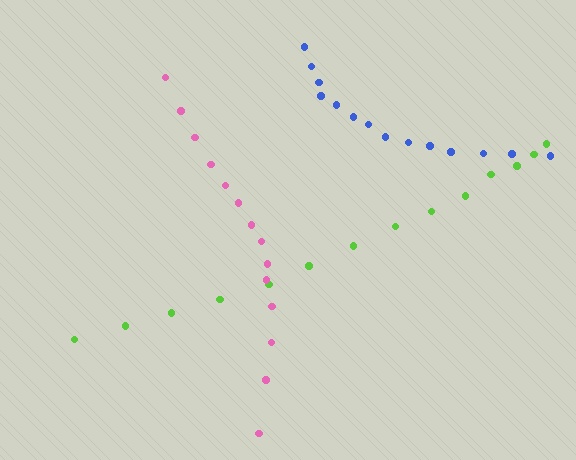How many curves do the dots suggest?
There are 3 distinct paths.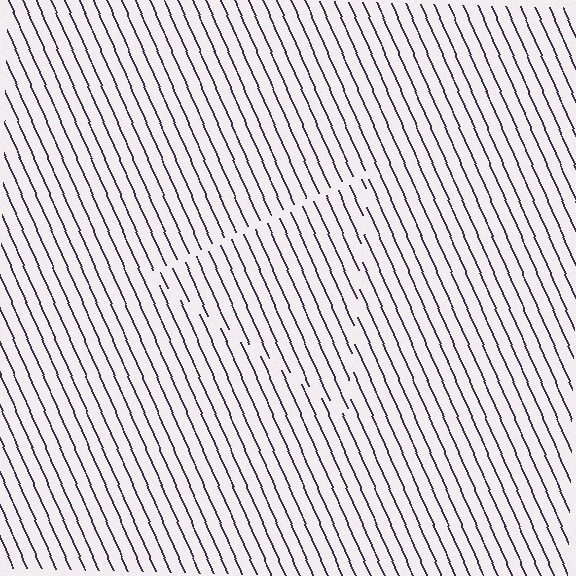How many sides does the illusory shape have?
3 sides — the line-ends trace a triangle.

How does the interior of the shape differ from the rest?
The interior of the shape contains the same grating, shifted by half a period — the contour is defined by the phase discontinuity where line-ends from the inner and outer gratings abut.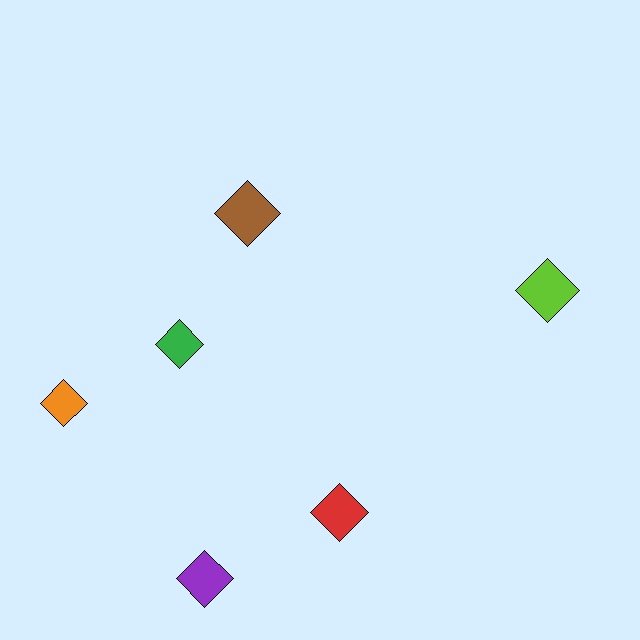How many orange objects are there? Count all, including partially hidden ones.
There is 1 orange object.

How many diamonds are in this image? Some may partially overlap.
There are 6 diamonds.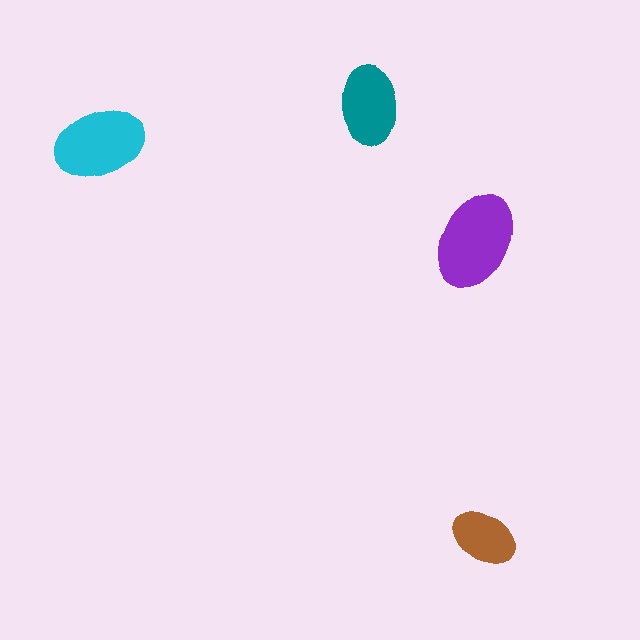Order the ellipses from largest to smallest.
the purple one, the cyan one, the teal one, the brown one.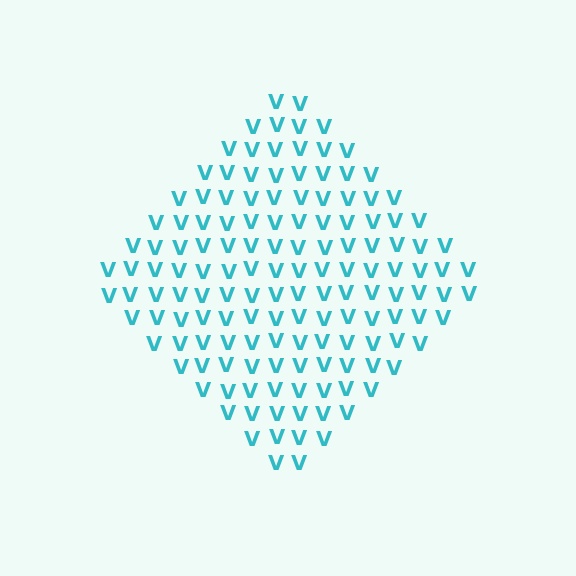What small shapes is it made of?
It is made of small letter V's.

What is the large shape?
The large shape is a diamond.